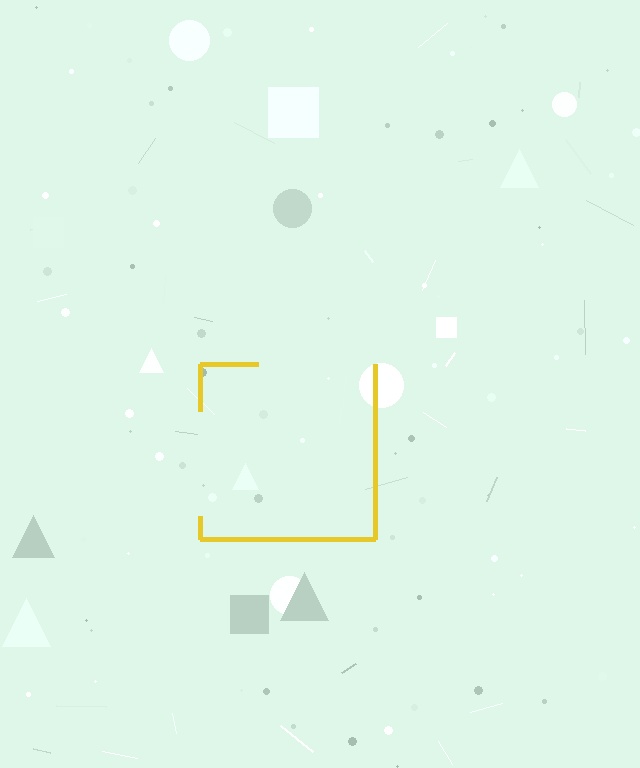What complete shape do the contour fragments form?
The contour fragments form a square.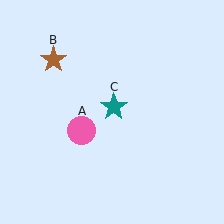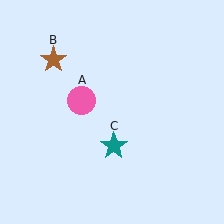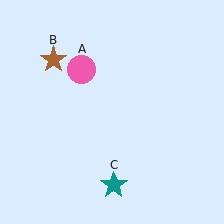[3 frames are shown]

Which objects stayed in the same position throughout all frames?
Brown star (object B) remained stationary.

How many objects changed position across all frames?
2 objects changed position: pink circle (object A), teal star (object C).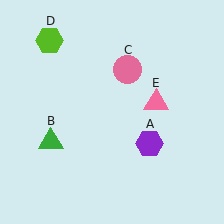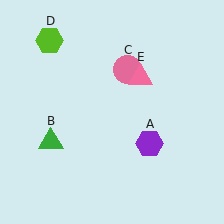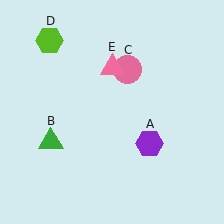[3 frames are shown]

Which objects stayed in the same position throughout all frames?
Purple hexagon (object A) and green triangle (object B) and pink circle (object C) and lime hexagon (object D) remained stationary.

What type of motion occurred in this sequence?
The pink triangle (object E) rotated counterclockwise around the center of the scene.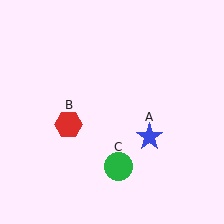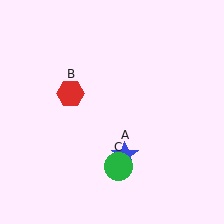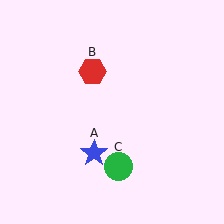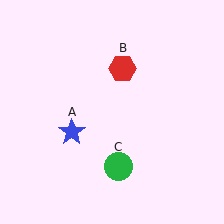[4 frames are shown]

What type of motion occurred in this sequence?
The blue star (object A), red hexagon (object B) rotated clockwise around the center of the scene.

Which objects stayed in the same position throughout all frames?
Green circle (object C) remained stationary.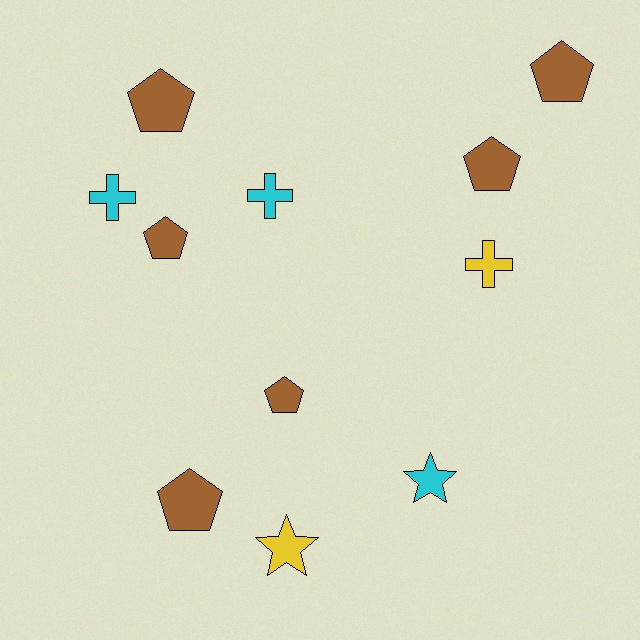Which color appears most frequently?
Brown, with 6 objects.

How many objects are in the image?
There are 11 objects.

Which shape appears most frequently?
Pentagon, with 6 objects.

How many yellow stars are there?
There is 1 yellow star.